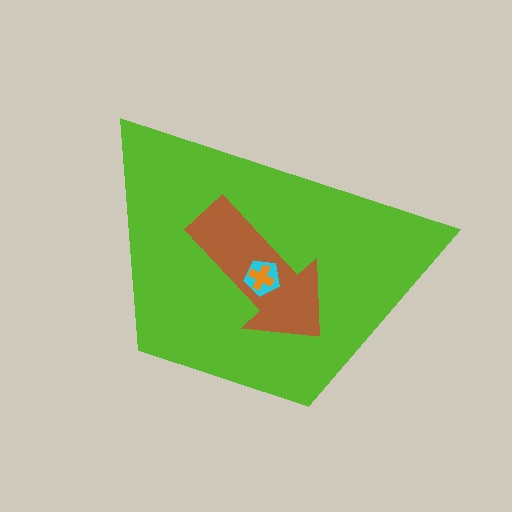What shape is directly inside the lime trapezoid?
The brown arrow.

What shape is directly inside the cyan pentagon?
The orange cross.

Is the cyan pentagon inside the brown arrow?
Yes.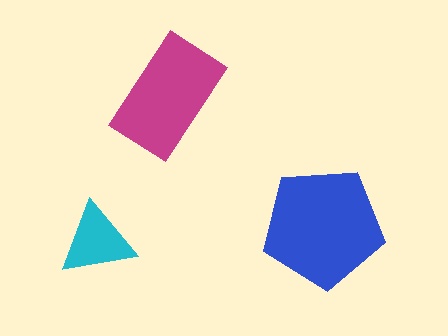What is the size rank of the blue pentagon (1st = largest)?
1st.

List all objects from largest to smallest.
The blue pentagon, the magenta rectangle, the cyan triangle.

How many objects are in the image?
There are 3 objects in the image.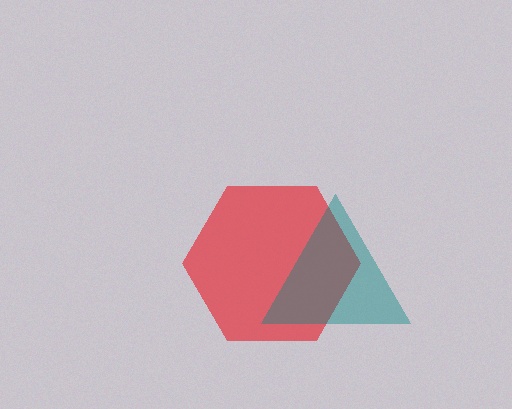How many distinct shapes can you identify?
There are 2 distinct shapes: a red hexagon, a teal triangle.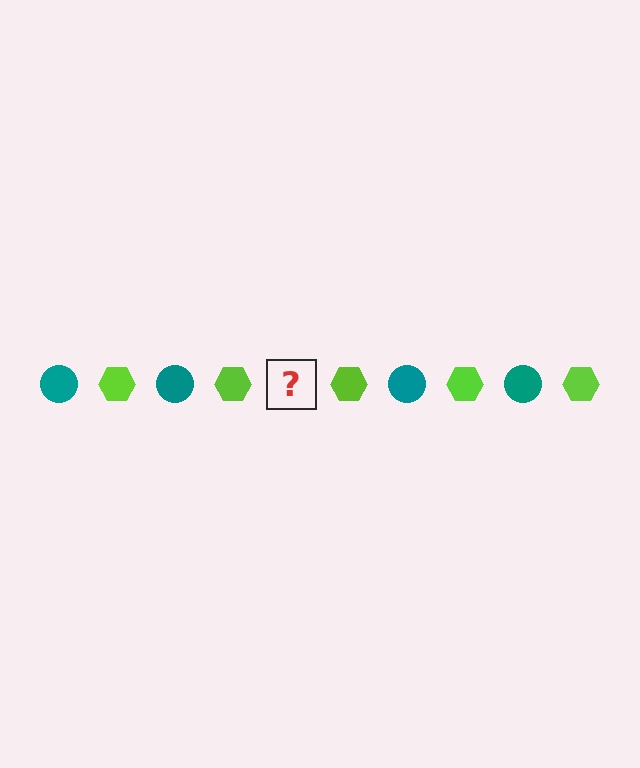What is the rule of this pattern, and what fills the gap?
The rule is that the pattern alternates between teal circle and lime hexagon. The gap should be filled with a teal circle.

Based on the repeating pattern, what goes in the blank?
The blank should be a teal circle.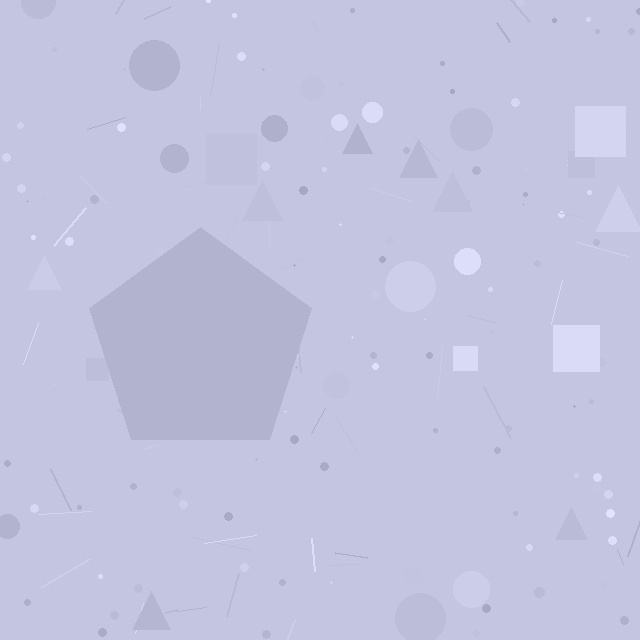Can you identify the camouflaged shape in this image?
The camouflaged shape is a pentagon.